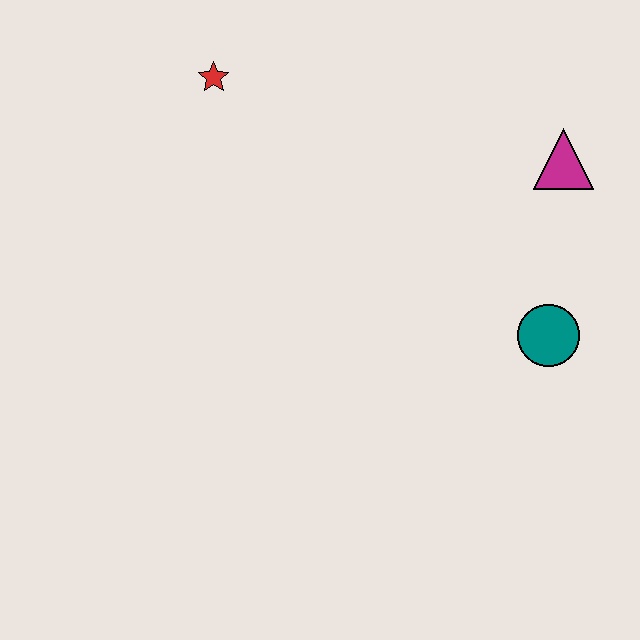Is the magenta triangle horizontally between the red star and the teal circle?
No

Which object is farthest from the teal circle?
The red star is farthest from the teal circle.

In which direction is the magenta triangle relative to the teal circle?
The magenta triangle is above the teal circle.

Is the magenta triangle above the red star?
No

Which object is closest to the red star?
The magenta triangle is closest to the red star.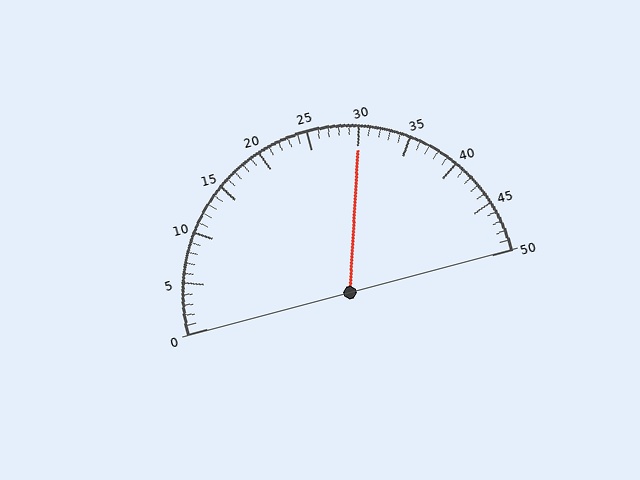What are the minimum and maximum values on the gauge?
The gauge ranges from 0 to 50.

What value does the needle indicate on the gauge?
The needle indicates approximately 30.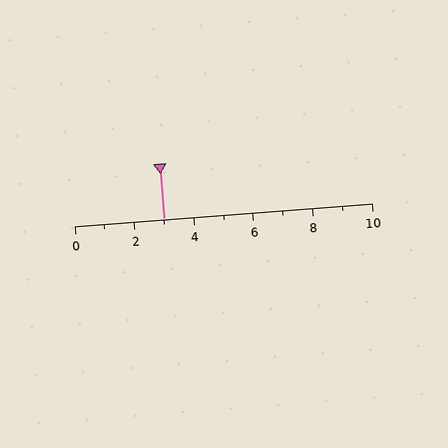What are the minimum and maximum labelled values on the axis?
The axis runs from 0 to 10.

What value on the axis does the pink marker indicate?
The marker indicates approximately 3.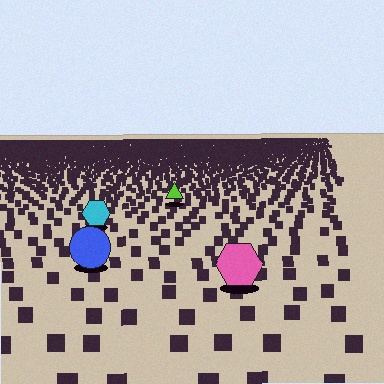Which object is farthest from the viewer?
The lime triangle is farthest from the viewer. It appears smaller and the ground texture around it is denser.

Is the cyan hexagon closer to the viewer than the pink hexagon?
No. The pink hexagon is closer — you can tell from the texture gradient: the ground texture is coarser near it.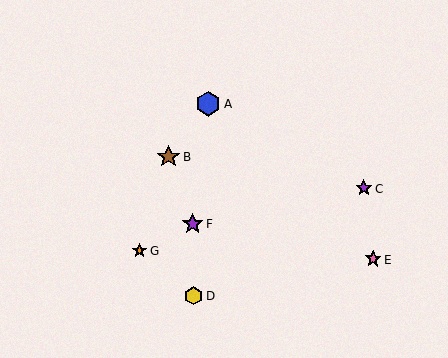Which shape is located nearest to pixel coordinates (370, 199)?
The purple star (labeled C) at (364, 188) is nearest to that location.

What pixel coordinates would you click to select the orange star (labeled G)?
Click at (139, 250) to select the orange star G.